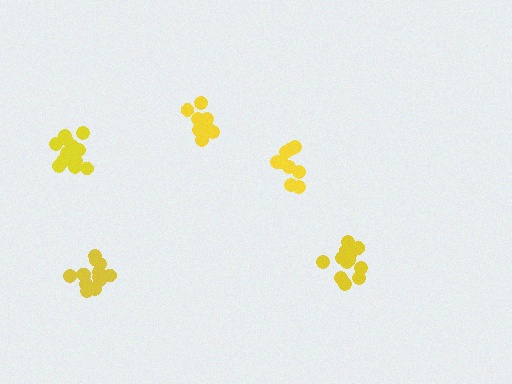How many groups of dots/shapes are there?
There are 5 groups.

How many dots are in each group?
Group 1: 9 dots, Group 2: 12 dots, Group 3: 14 dots, Group 4: 13 dots, Group 5: 10 dots (58 total).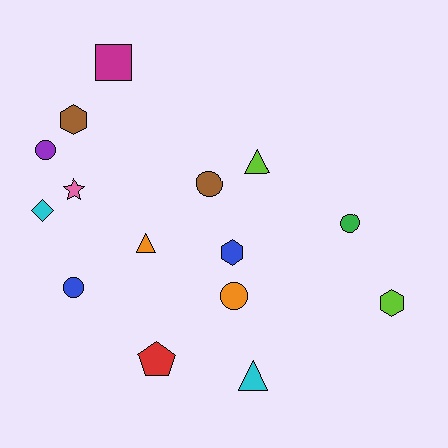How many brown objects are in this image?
There are 2 brown objects.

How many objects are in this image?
There are 15 objects.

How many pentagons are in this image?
There is 1 pentagon.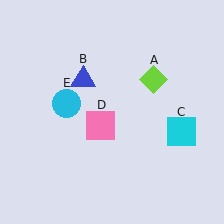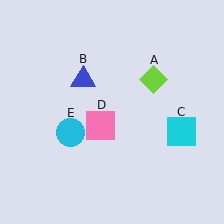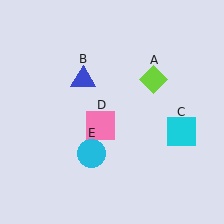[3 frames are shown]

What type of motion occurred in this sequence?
The cyan circle (object E) rotated counterclockwise around the center of the scene.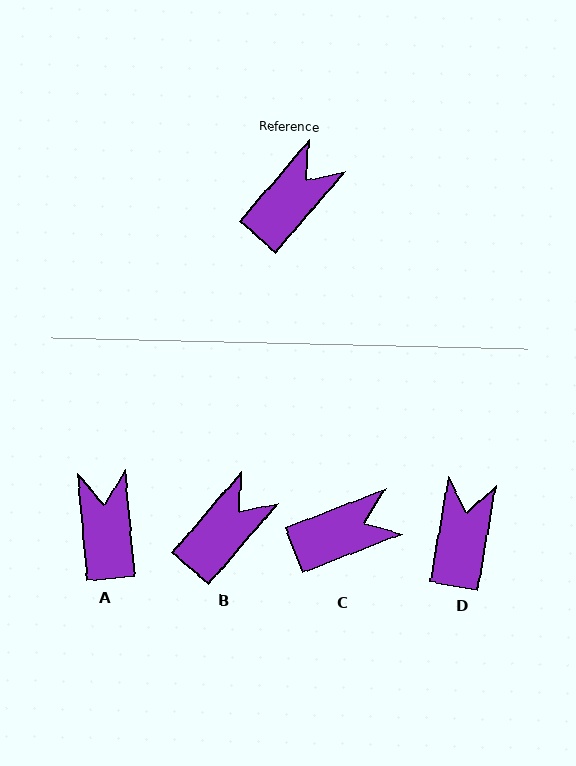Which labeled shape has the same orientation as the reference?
B.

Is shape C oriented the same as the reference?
No, it is off by about 29 degrees.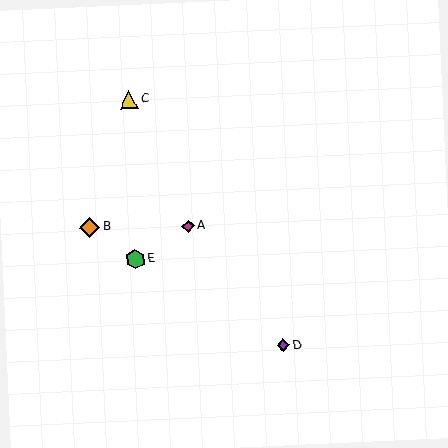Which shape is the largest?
The orange diamond (labeled B) is the largest.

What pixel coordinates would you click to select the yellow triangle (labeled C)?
Click at (129, 99) to select the yellow triangle C.